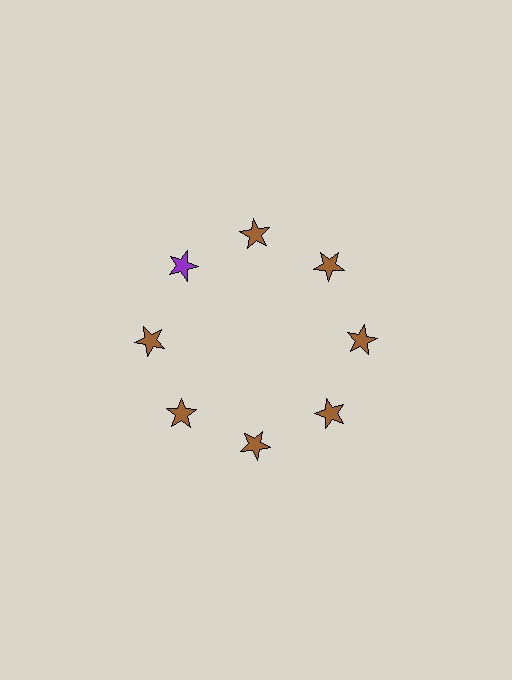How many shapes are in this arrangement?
There are 8 shapes arranged in a ring pattern.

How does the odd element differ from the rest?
It has a different color: purple instead of brown.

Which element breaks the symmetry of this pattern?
The purple star at roughly the 10 o'clock position breaks the symmetry. All other shapes are brown stars.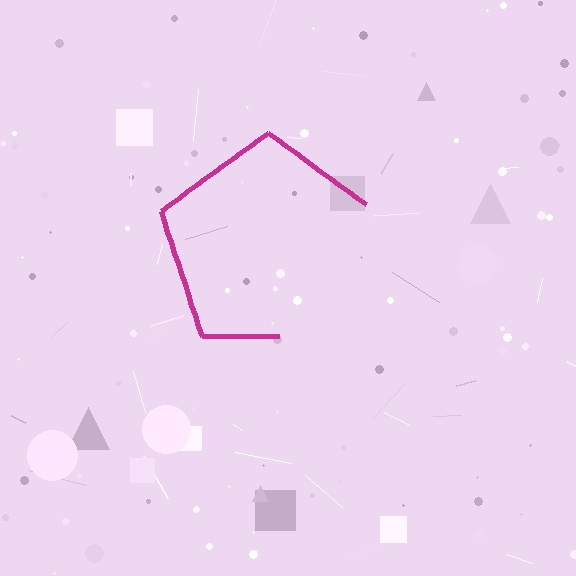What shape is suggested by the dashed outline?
The dashed outline suggests a pentagon.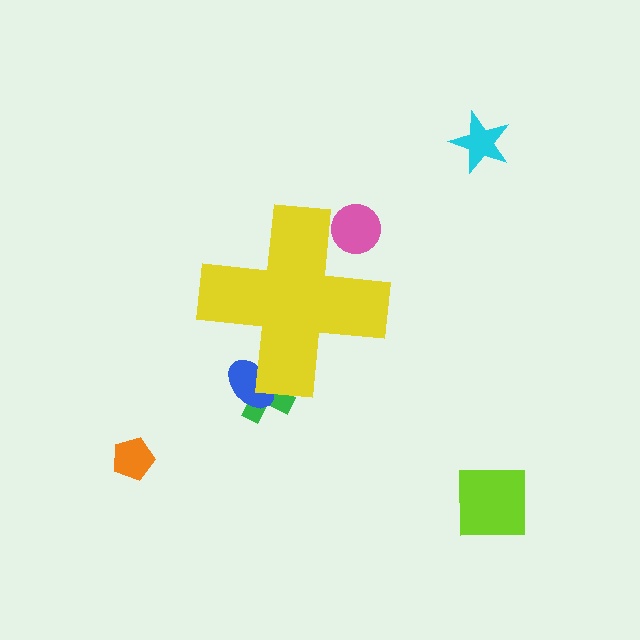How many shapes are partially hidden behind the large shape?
3 shapes are partially hidden.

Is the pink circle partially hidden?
Yes, the pink circle is partially hidden behind the yellow cross.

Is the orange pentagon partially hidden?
No, the orange pentagon is fully visible.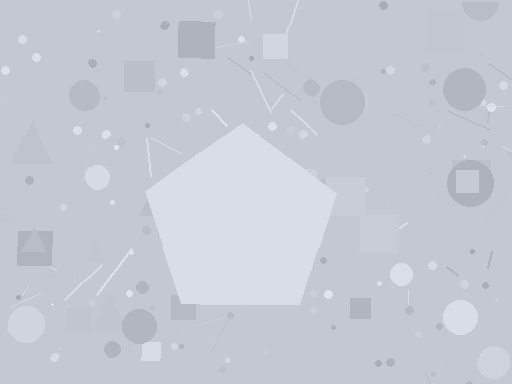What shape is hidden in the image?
A pentagon is hidden in the image.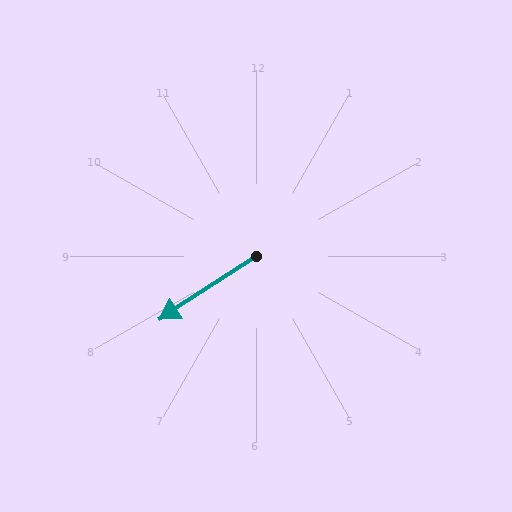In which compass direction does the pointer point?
Southwest.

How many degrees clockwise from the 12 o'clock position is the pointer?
Approximately 237 degrees.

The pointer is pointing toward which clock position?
Roughly 8 o'clock.